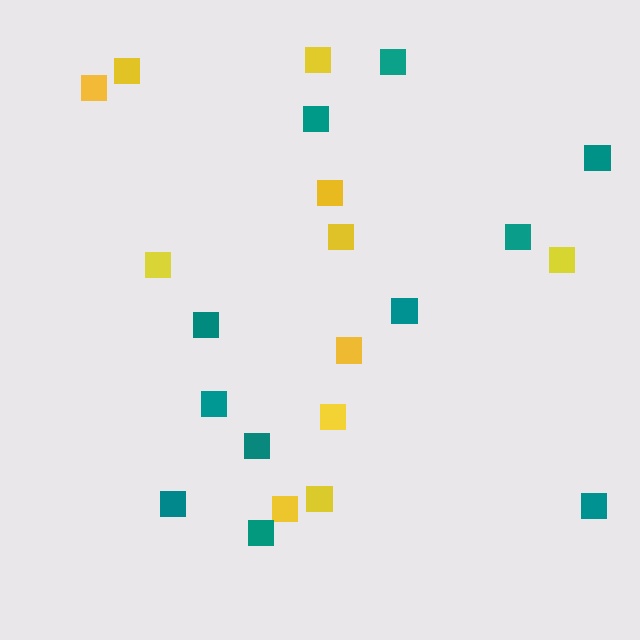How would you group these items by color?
There are 2 groups: one group of yellow squares (11) and one group of teal squares (11).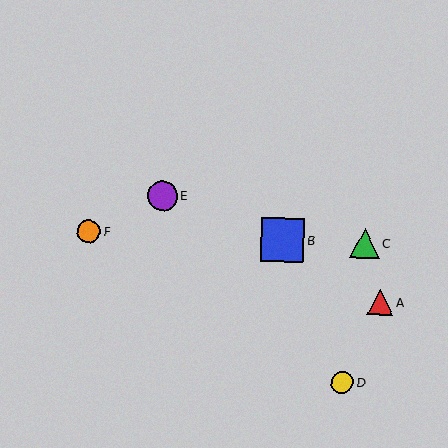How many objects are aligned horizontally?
3 objects (B, C, F) are aligned horizontally.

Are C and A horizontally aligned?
No, C is at y≈243 and A is at y≈302.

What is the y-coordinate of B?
Object B is at y≈240.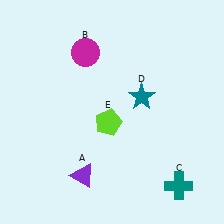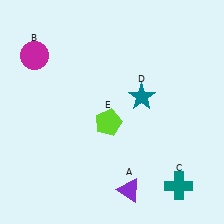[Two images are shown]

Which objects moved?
The objects that moved are: the purple triangle (A), the magenta circle (B).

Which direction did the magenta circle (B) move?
The magenta circle (B) moved left.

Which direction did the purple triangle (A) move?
The purple triangle (A) moved right.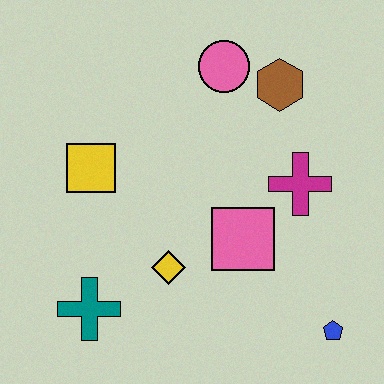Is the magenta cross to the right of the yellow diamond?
Yes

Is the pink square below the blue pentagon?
No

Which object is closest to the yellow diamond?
The pink square is closest to the yellow diamond.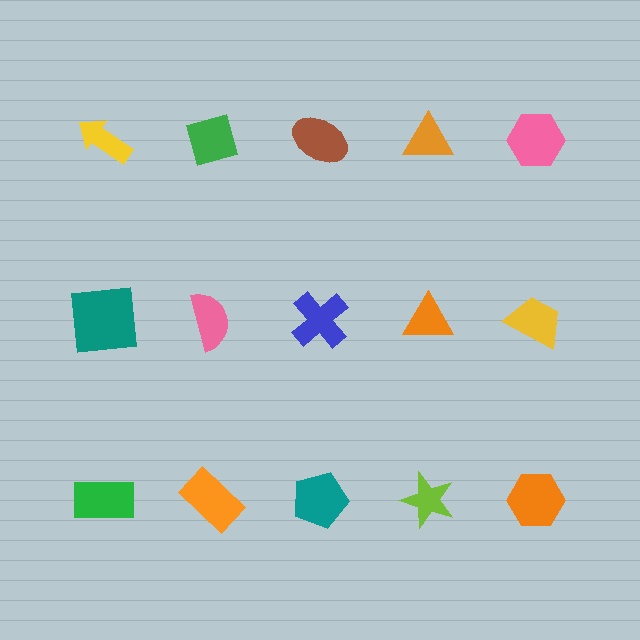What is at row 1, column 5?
A pink hexagon.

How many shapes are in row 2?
5 shapes.